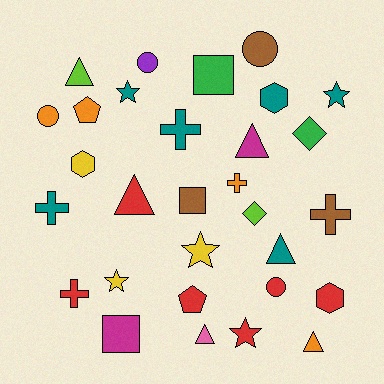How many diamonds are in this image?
There are 2 diamonds.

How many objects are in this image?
There are 30 objects.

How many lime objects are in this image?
There are 2 lime objects.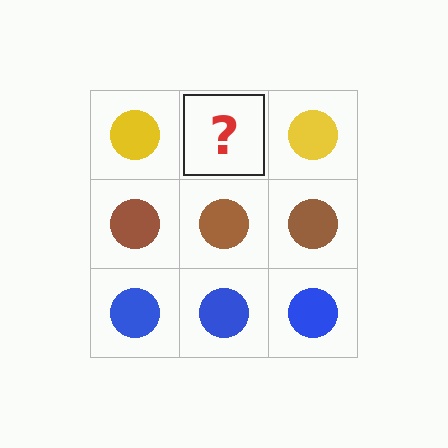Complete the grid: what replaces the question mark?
The question mark should be replaced with a yellow circle.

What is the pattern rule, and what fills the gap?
The rule is that each row has a consistent color. The gap should be filled with a yellow circle.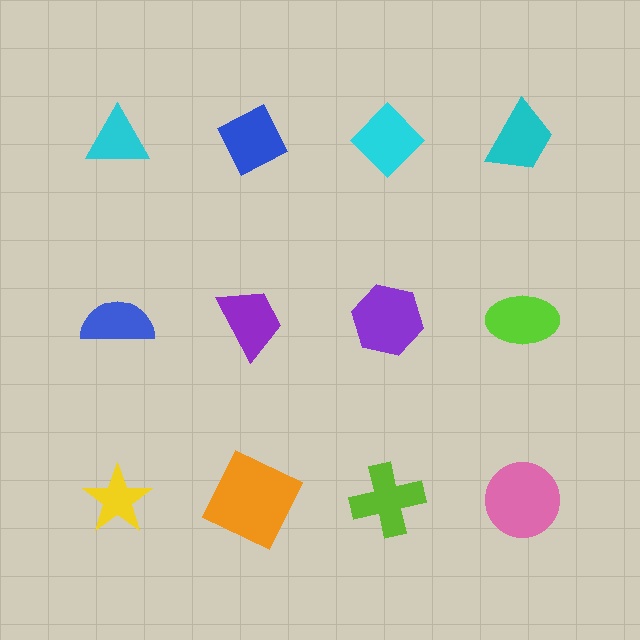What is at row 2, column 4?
A lime ellipse.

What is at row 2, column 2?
A purple trapezoid.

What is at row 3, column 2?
An orange square.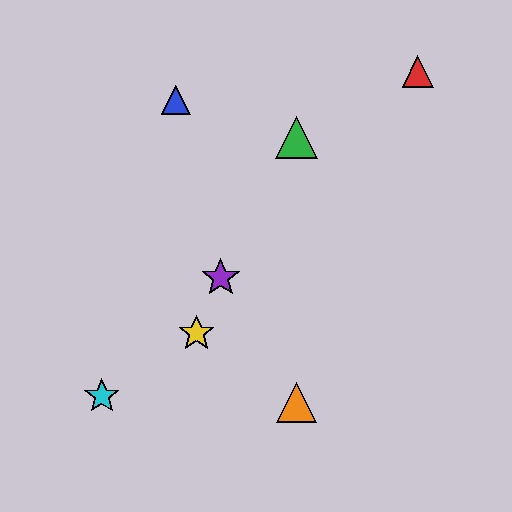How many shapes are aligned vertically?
2 shapes (the green triangle, the orange triangle) are aligned vertically.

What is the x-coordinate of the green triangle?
The green triangle is at x≈296.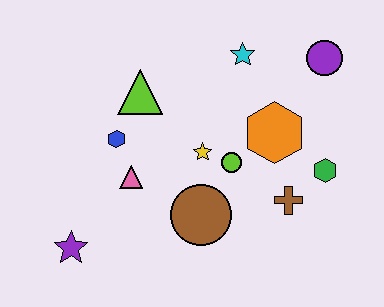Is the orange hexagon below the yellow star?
No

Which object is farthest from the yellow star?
The purple star is farthest from the yellow star.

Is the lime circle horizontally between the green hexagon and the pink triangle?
Yes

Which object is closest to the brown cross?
The green hexagon is closest to the brown cross.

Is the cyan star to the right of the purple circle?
No